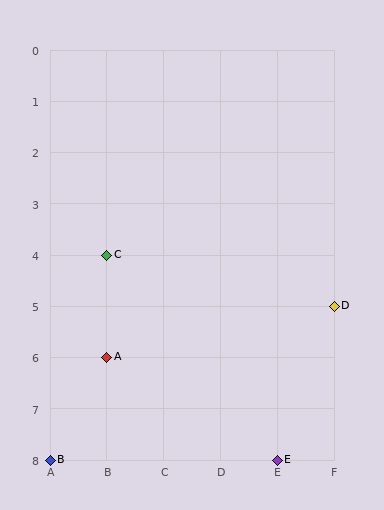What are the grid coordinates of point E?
Point E is at grid coordinates (E, 8).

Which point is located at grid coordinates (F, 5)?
Point D is at (F, 5).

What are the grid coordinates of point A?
Point A is at grid coordinates (B, 6).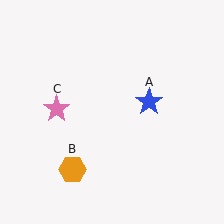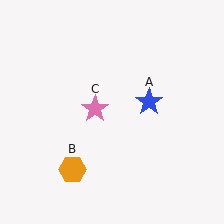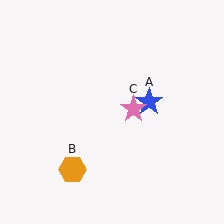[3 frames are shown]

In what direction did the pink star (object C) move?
The pink star (object C) moved right.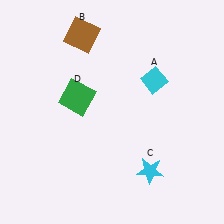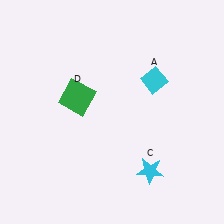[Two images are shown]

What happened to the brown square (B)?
The brown square (B) was removed in Image 2. It was in the top-left area of Image 1.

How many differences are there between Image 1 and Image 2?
There is 1 difference between the two images.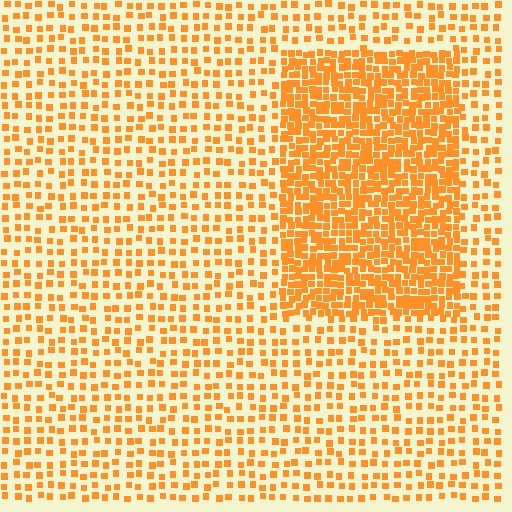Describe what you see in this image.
The image contains small orange elements arranged at two different densities. A rectangle-shaped region is visible where the elements are more densely packed than the surrounding area.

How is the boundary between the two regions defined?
The boundary is defined by a change in element density (approximately 2.4x ratio). All elements are the same color, size, and shape.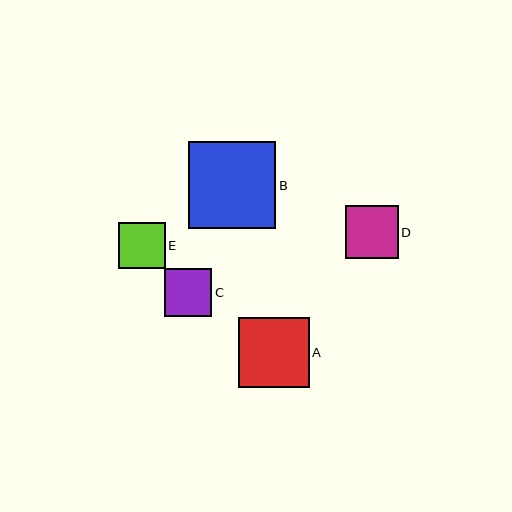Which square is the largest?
Square B is the largest with a size of approximately 87 pixels.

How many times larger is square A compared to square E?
Square A is approximately 1.5 times the size of square E.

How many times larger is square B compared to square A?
Square B is approximately 1.2 times the size of square A.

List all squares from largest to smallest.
From largest to smallest: B, A, D, C, E.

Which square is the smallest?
Square E is the smallest with a size of approximately 46 pixels.